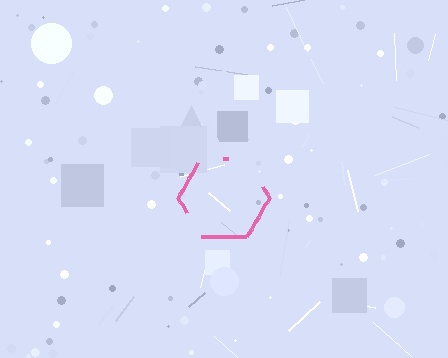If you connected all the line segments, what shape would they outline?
They would outline a hexagon.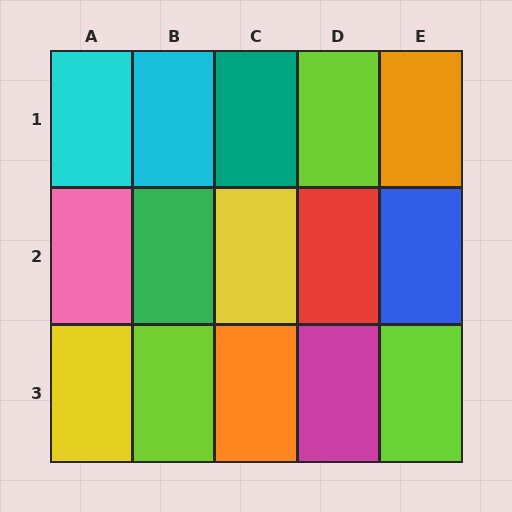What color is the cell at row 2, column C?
Yellow.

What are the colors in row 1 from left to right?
Cyan, cyan, teal, lime, orange.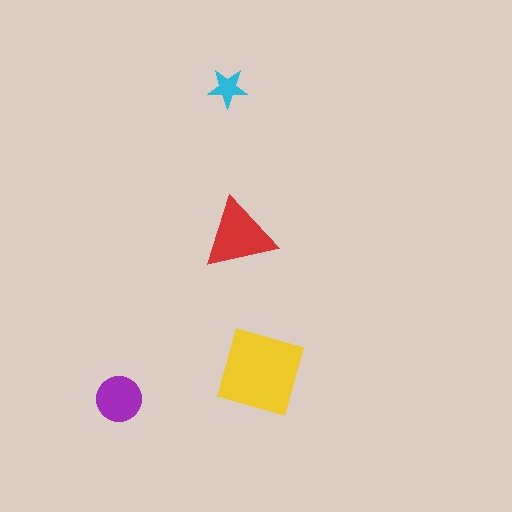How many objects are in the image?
There are 4 objects in the image.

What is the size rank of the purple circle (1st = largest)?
3rd.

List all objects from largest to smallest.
The yellow diamond, the red triangle, the purple circle, the cyan star.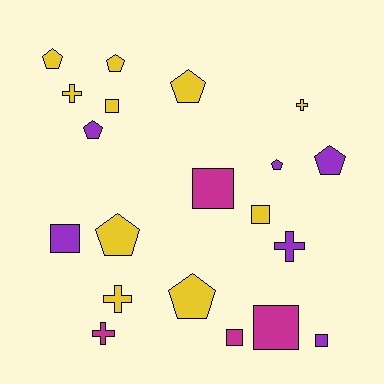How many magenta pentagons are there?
There are no magenta pentagons.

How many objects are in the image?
There are 20 objects.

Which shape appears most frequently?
Pentagon, with 8 objects.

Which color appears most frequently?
Yellow, with 10 objects.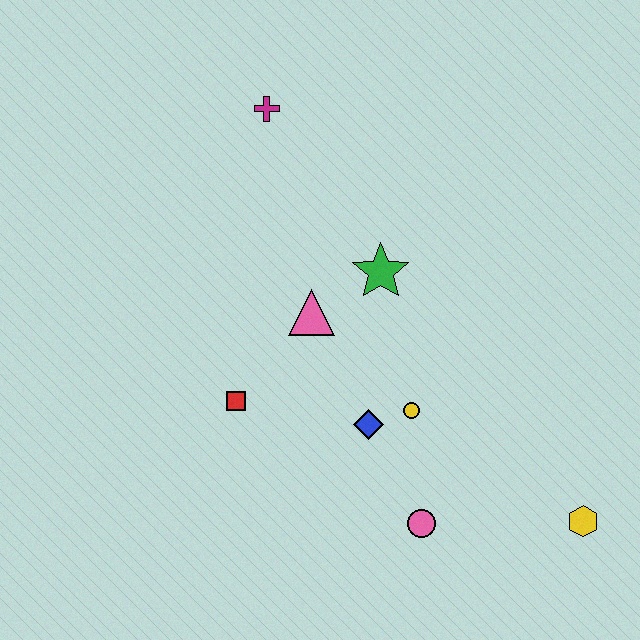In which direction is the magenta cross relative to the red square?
The magenta cross is above the red square.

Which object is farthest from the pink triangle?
The yellow hexagon is farthest from the pink triangle.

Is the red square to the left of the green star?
Yes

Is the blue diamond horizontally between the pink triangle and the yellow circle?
Yes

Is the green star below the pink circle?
No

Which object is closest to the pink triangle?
The green star is closest to the pink triangle.